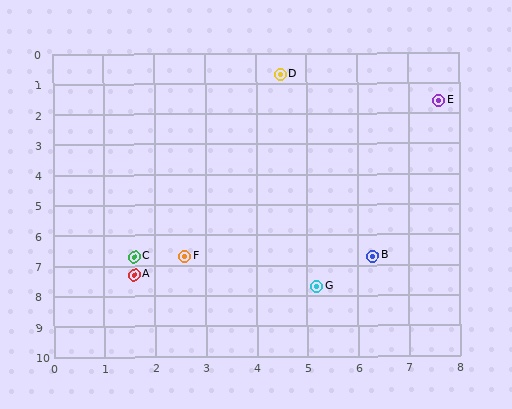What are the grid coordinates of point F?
Point F is at approximately (2.6, 6.7).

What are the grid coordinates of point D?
Point D is at approximately (4.5, 0.7).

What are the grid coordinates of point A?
Point A is at approximately (1.6, 7.3).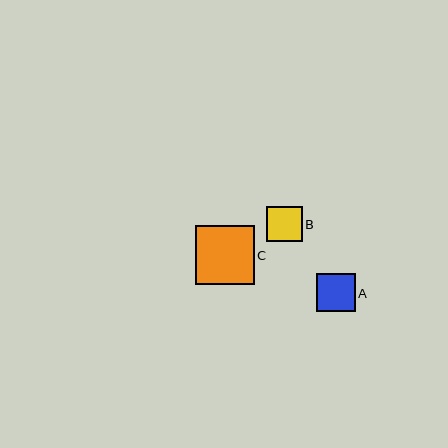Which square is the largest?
Square C is the largest with a size of approximately 59 pixels.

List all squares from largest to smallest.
From largest to smallest: C, A, B.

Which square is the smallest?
Square B is the smallest with a size of approximately 36 pixels.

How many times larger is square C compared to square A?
Square C is approximately 1.5 times the size of square A.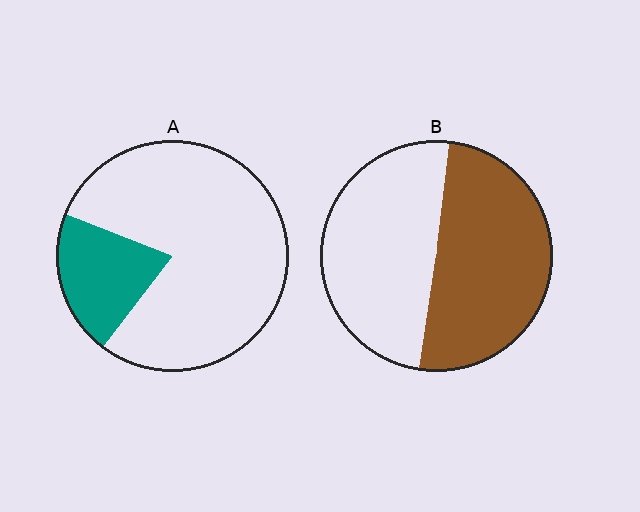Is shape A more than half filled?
No.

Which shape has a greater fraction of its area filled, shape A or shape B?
Shape B.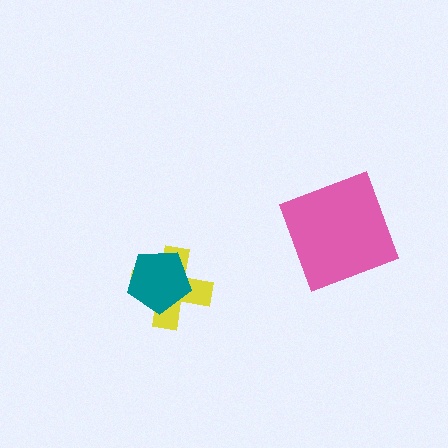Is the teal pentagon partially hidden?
No, no other shape covers it.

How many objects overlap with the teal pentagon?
1 object overlaps with the teal pentagon.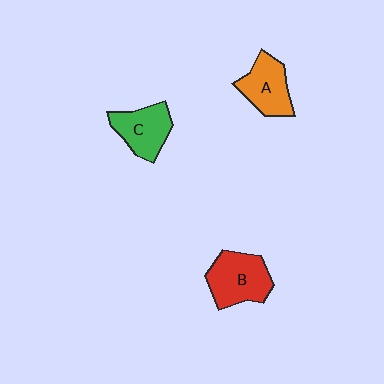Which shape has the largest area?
Shape B (red).